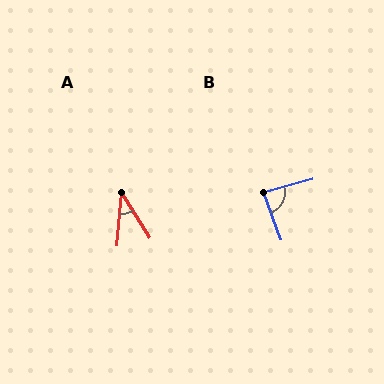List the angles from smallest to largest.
A (37°), B (85°).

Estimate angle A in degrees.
Approximately 37 degrees.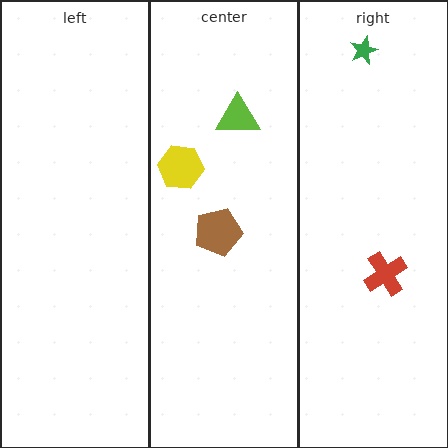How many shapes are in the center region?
3.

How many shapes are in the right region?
2.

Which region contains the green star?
The right region.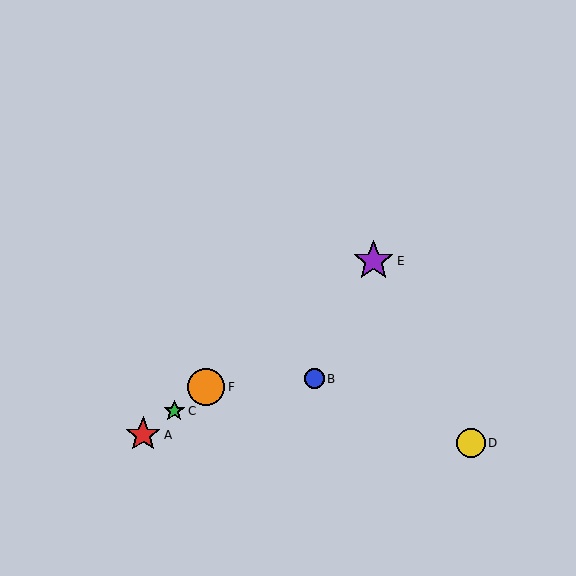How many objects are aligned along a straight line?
4 objects (A, C, E, F) are aligned along a straight line.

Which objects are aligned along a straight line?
Objects A, C, E, F are aligned along a straight line.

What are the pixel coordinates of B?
Object B is at (314, 379).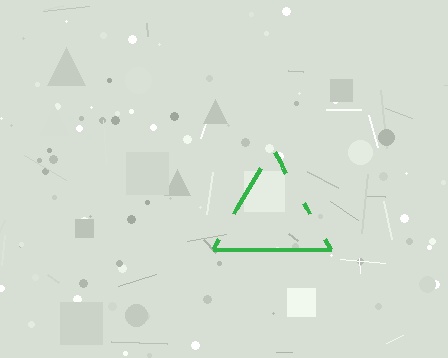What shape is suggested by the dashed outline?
The dashed outline suggests a triangle.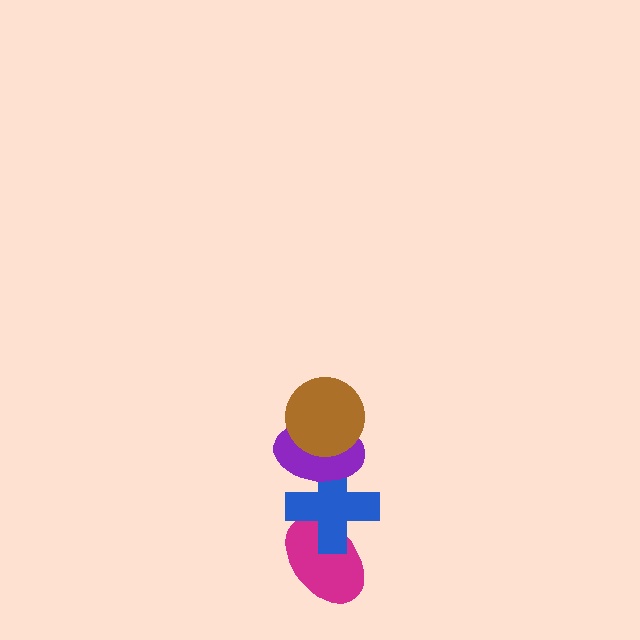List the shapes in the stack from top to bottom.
From top to bottom: the brown circle, the purple ellipse, the blue cross, the magenta ellipse.